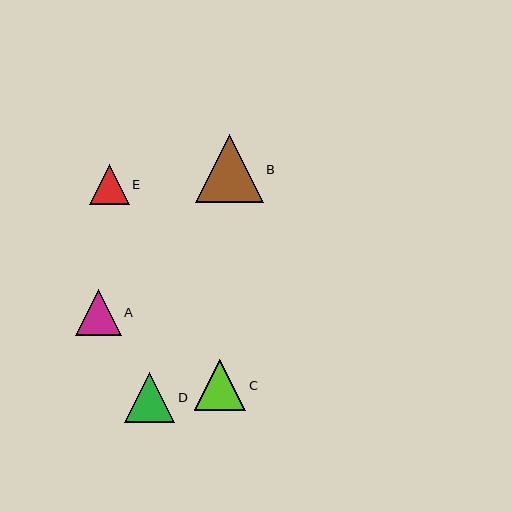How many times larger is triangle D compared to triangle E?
Triangle D is approximately 1.3 times the size of triangle E.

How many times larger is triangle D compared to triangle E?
Triangle D is approximately 1.3 times the size of triangle E.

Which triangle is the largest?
Triangle B is the largest with a size of approximately 68 pixels.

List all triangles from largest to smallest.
From largest to smallest: B, C, D, A, E.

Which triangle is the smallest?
Triangle E is the smallest with a size of approximately 40 pixels.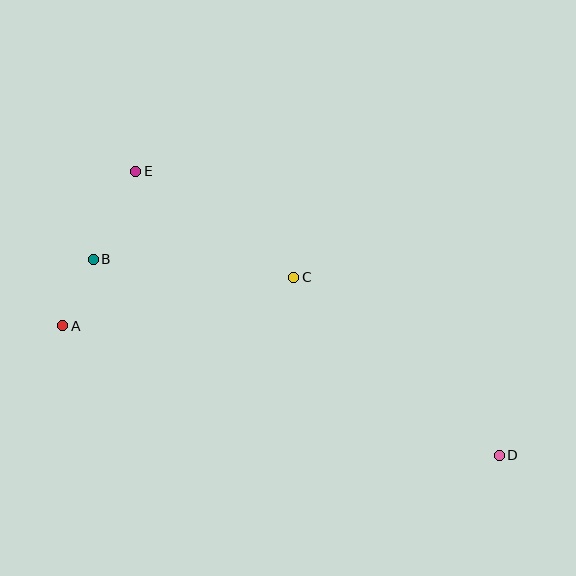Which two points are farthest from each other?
Points D and E are farthest from each other.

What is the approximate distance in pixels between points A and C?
The distance between A and C is approximately 236 pixels.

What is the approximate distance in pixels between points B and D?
The distance between B and D is approximately 451 pixels.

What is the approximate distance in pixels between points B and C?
The distance between B and C is approximately 201 pixels.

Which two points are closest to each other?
Points A and B are closest to each other.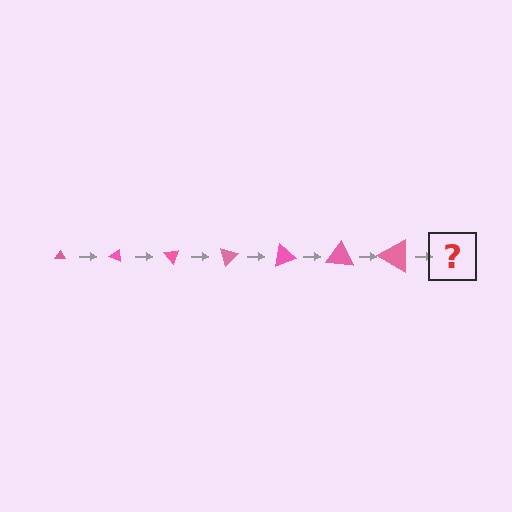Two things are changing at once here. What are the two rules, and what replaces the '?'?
The two rules are that the triangle grows larger each step and it rotates 25 degrees each step. The '?' should be a triangle, larger than the previous one and rotated 175 degrees from the start.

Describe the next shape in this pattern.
It should be a triangle, larger than the previous one and rotated 175 degrees from the start.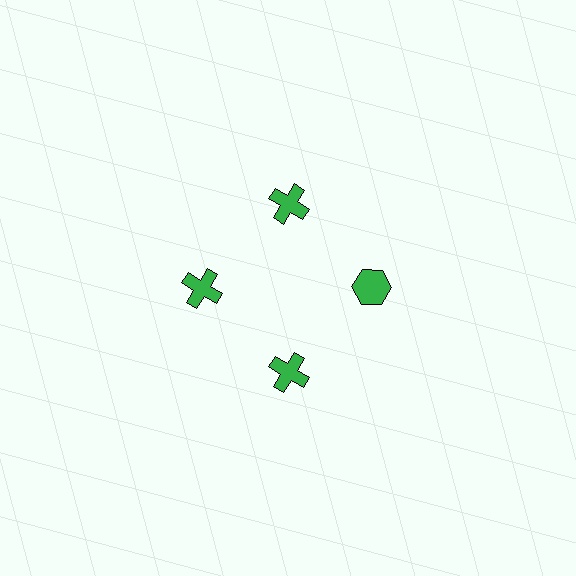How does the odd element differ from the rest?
It has a different shape: hexagon instead of cross.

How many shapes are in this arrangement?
There are 4 shapes arranged in a ring pattern.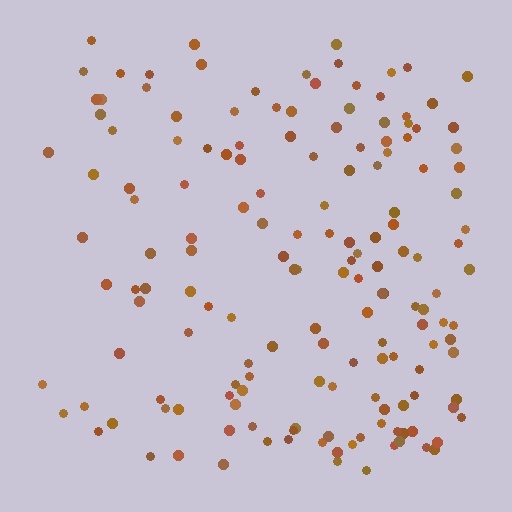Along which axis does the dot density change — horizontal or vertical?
Horizontal.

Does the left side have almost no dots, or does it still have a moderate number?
Still a moderate number, just noticeably fewer than the right.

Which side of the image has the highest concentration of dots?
The right.